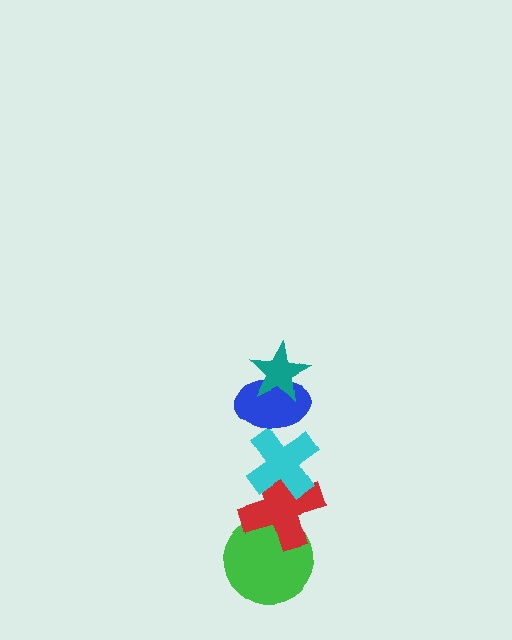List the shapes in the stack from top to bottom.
From top to bottom: the teal star, the blue ellipse, the cyan cross, the red cross, the green circle.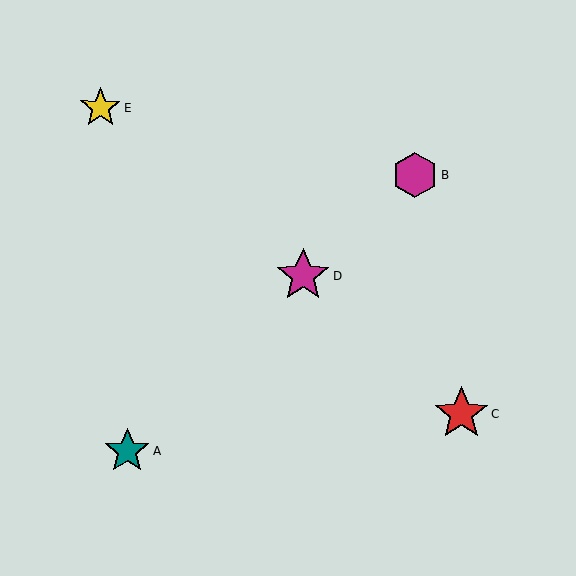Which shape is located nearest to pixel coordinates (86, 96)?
The yellow star (labeled E) at (101, 107) is nearest to that location.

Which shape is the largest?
The red star (labeled C) is the largest.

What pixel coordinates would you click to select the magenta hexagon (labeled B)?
Click at (415, 175) to select the magenta hexagon B.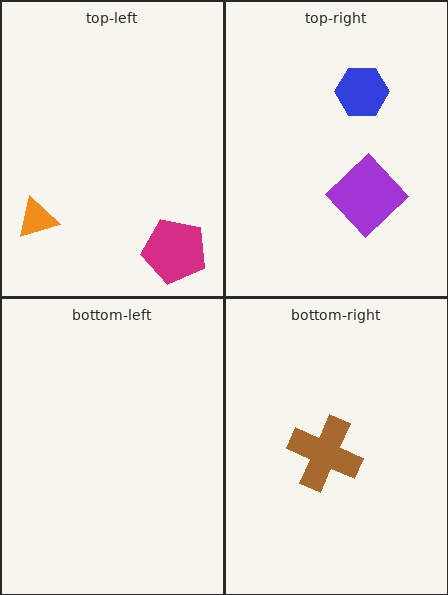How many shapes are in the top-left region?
2.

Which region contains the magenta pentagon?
The top-left region.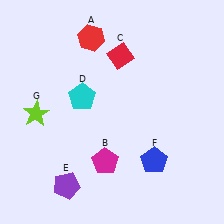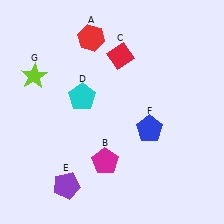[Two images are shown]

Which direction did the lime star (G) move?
The lime star (G) moved up.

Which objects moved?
The objects that moved are: the blue pentagon (F), the lime star (G).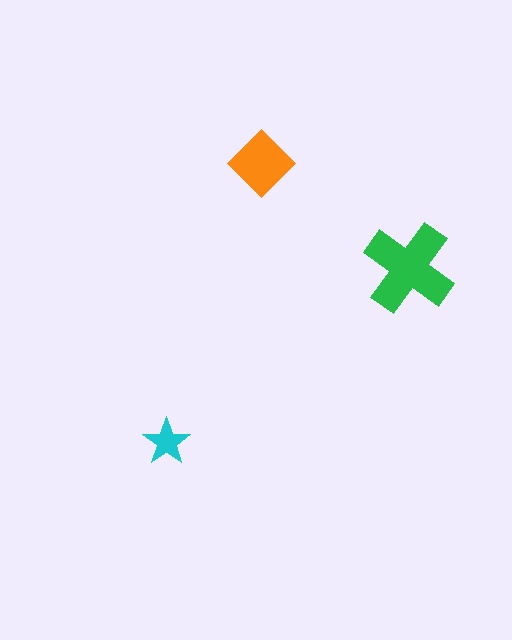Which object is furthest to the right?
The green cross is rightmost.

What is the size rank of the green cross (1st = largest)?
1st.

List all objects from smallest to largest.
The cyan star, the orange diamond, the green cross.